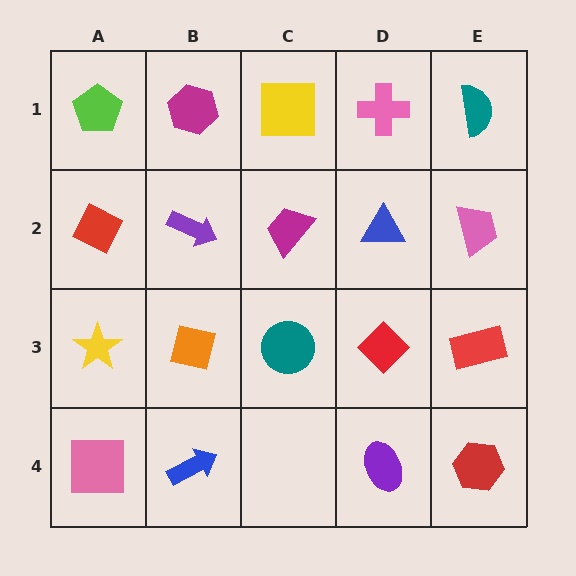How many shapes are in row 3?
5 shapes.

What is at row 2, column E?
A pink trapezoid.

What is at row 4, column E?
A red hexagon.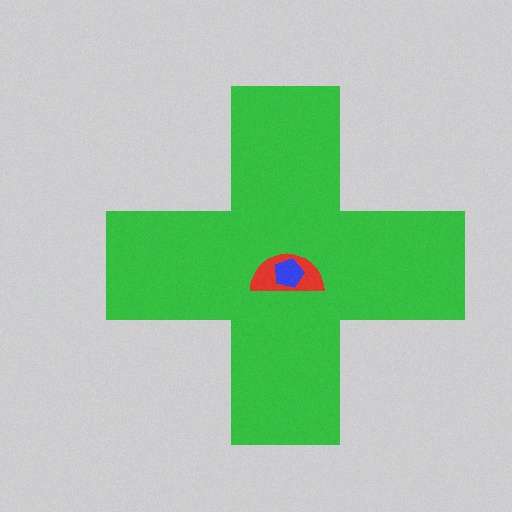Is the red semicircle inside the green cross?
Yes.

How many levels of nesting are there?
3.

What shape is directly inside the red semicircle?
The blue pentagon.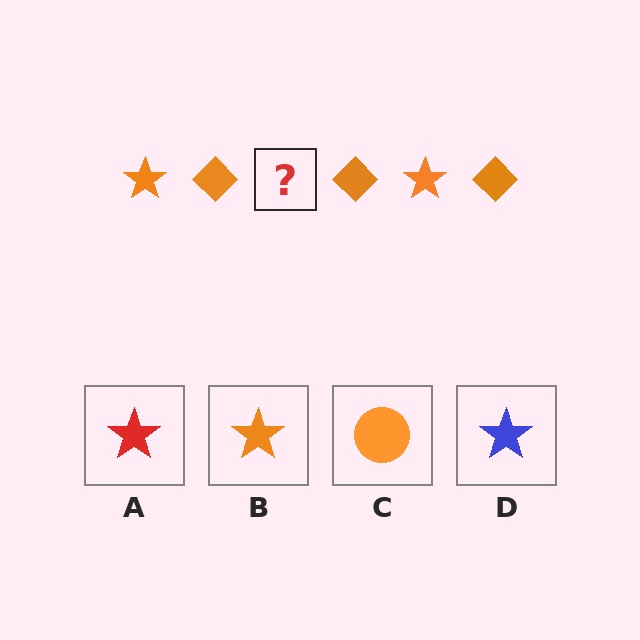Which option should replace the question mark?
Option B.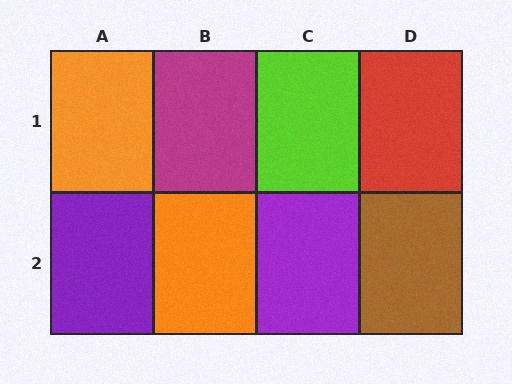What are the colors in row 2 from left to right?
Purple, orange, purple, brown.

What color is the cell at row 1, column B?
Magenta.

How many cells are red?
1 cell is red.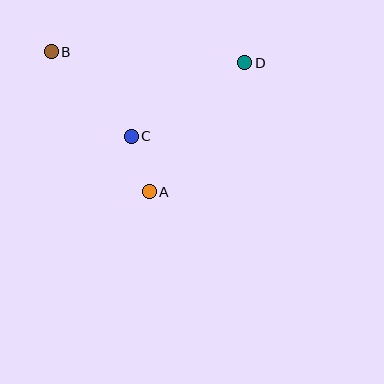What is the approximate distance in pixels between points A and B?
The distance between A and B is approximately 171 pixels.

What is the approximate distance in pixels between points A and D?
The distance between A and D is approximately 160 pixels.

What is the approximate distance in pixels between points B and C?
The distance between B and C is approximately 117 pixels.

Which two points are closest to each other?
Points A and C are closest to each other.